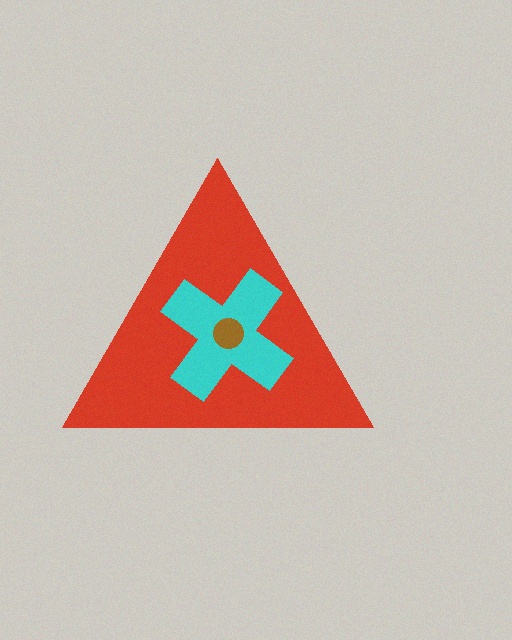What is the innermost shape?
The brown circle.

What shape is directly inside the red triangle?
The cyan cross.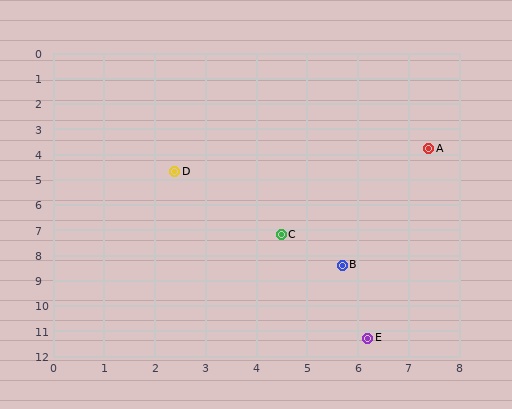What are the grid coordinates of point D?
Point D is at approximately (2.4, 4.7).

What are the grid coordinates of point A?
Point A is at approximately (7.4, 3.8).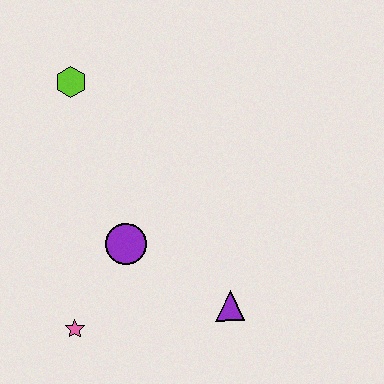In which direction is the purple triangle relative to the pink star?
The purple triangle is to the right of the pink star.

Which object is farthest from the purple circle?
The lime hexagon is farthest from the purple circle.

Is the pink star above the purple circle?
No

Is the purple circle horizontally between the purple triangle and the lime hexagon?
Yes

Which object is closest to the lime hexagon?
The purple circle is closest to the lime hexagon.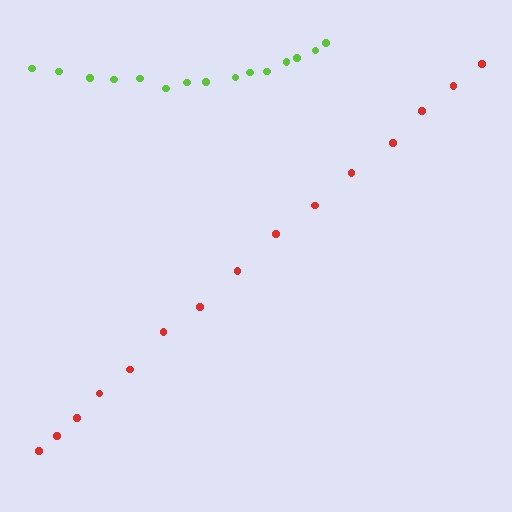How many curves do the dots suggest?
There are 2 distinct paths.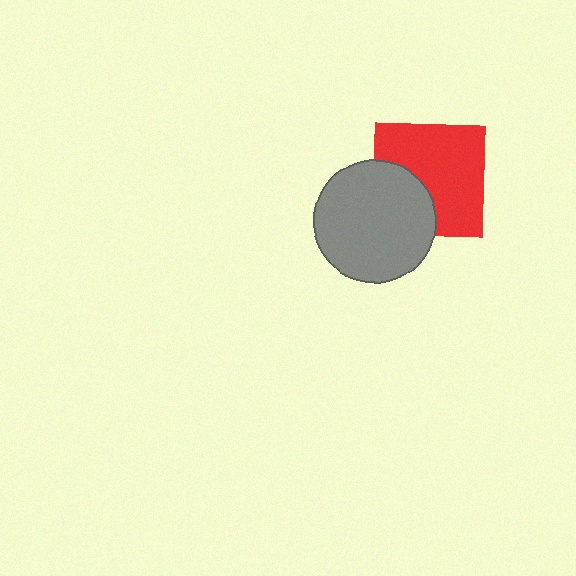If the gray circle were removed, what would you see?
You would see the complete red square.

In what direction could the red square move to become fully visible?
The red square could move toward the upper-right. That would shift it out from behind the gray circle entirely.